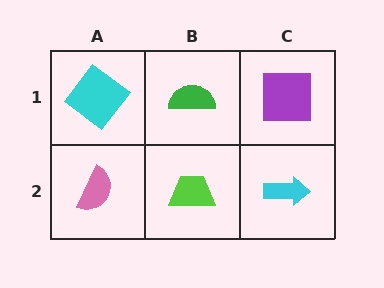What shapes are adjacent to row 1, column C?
A cyan arrow (row 2, column C), a green semicircle (row 1, column B).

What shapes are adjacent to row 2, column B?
A green semicircle (row 1, column B), a pink semicircle (row 2, column A), a cyan arrow (row 2, column C).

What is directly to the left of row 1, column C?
A green semicircle.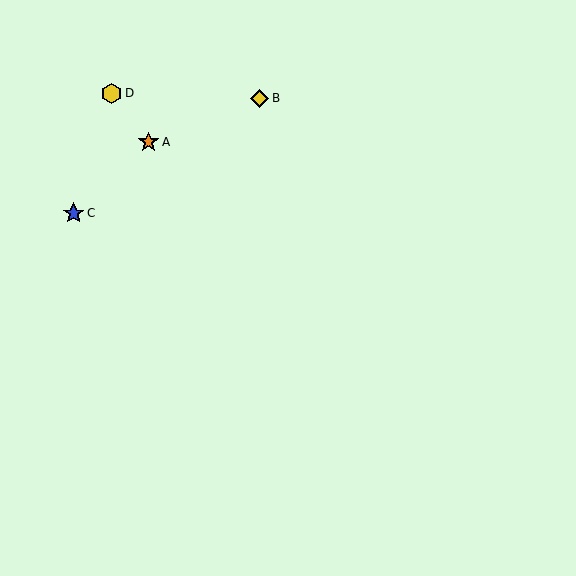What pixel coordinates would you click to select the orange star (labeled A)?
Click at (149, 142) to select the orange star A.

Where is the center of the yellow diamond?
The center of the yellow diamond is at (260, 98).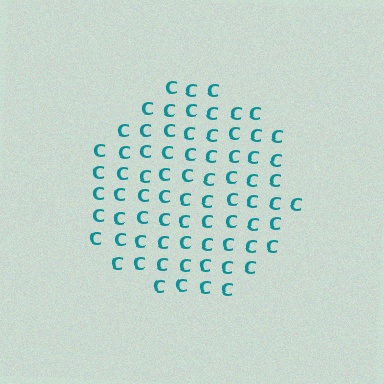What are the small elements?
The small elements are letter C's.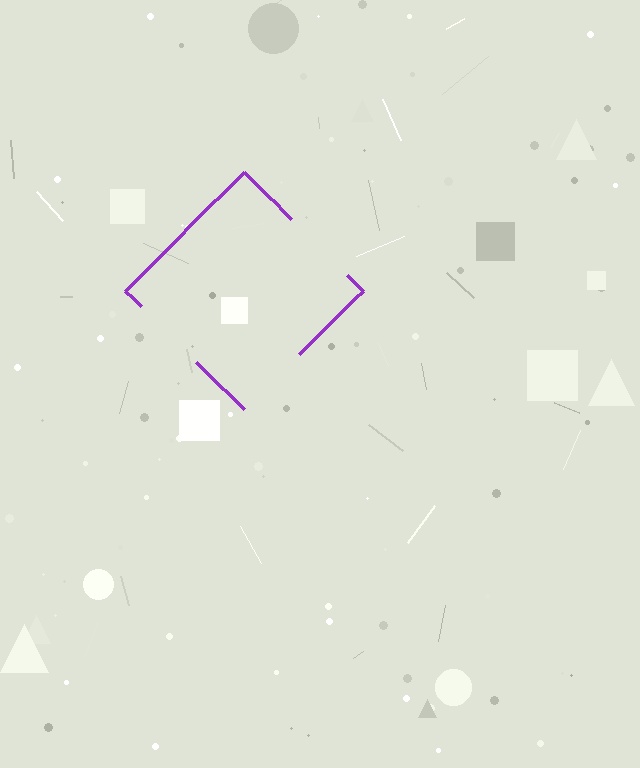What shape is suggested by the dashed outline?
The dashed outline suggests a diamond.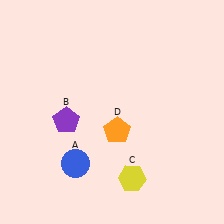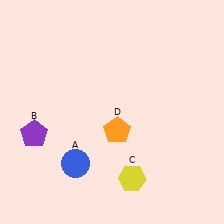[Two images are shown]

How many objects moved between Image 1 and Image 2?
1 object moved between the two images.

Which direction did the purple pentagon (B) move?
The purple pentagon (B) moved left.